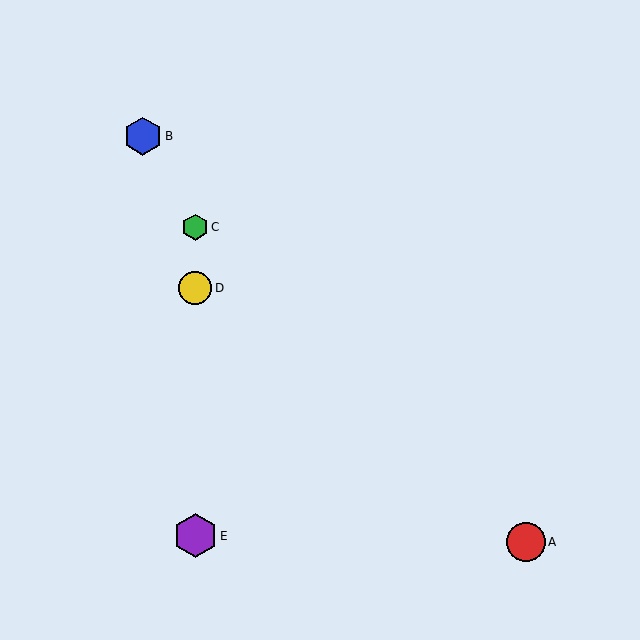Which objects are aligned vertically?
Objects C, D, E are aligned vertically.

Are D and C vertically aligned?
Yes, both are at x≈195.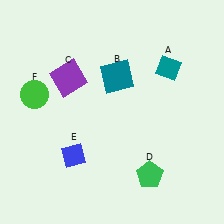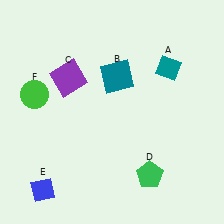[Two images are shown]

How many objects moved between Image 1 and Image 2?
1 object moved between the two images.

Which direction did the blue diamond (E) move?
The blue diamond (E) moved down.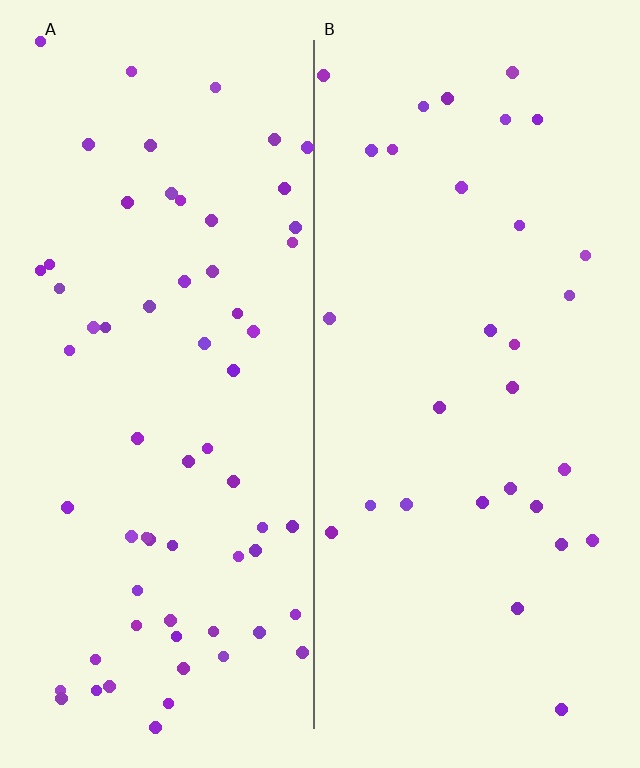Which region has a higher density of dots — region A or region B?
A (the left).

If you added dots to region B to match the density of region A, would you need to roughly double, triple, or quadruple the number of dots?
Approximately double.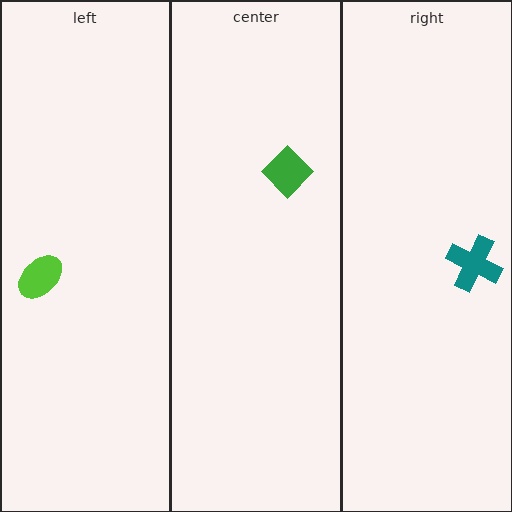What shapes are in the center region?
The green diamond.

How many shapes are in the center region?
1.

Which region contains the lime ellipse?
The left region.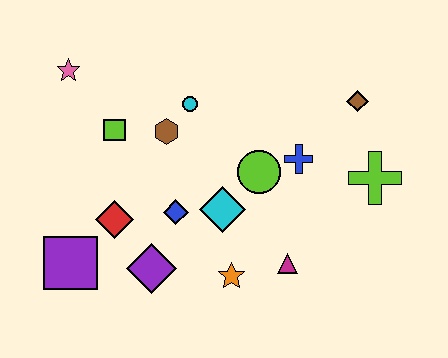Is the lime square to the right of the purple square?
Yes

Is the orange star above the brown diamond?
No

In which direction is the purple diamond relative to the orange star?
The purple diamond is to the left of the orange star.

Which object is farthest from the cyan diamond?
The pink star is farthest from the cyan diamond.